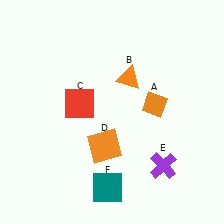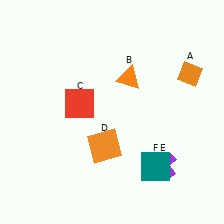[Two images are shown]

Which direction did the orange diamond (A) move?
The orange diamond (A) moved right.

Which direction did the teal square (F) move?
The teal square (F) moved right.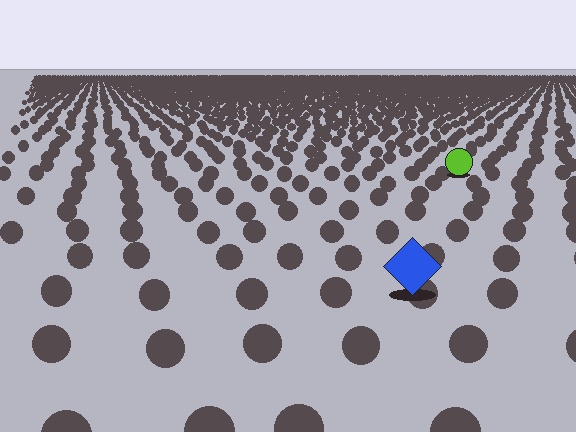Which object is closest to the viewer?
The blue diamond is closest. The texture marks near it are larger and more spread out.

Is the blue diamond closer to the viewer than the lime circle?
Yes. The blue diamond is closer — you can tell from the texture gradient: the ground texture is coarser near it.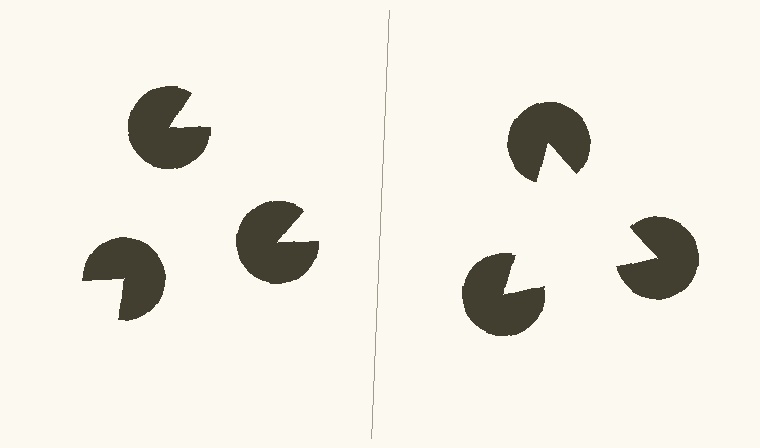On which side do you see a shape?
An illusory triangle appears on the right side. On the left side the wedge cuts are rotated, so no coherent shape forms.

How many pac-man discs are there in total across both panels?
6 — 3 on each side.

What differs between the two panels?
The pac-man discs are positioned identically on both sides; only the wedge orientations differ. On the right they align to a triangle; on the left they are misaligned.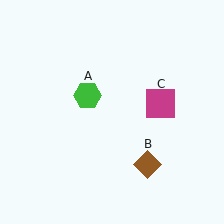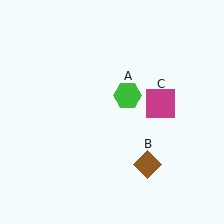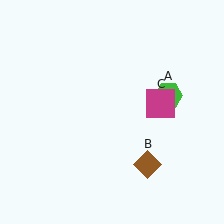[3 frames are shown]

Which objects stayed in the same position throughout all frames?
Brown diamond (object B) and magenta square (object C) remained stationary.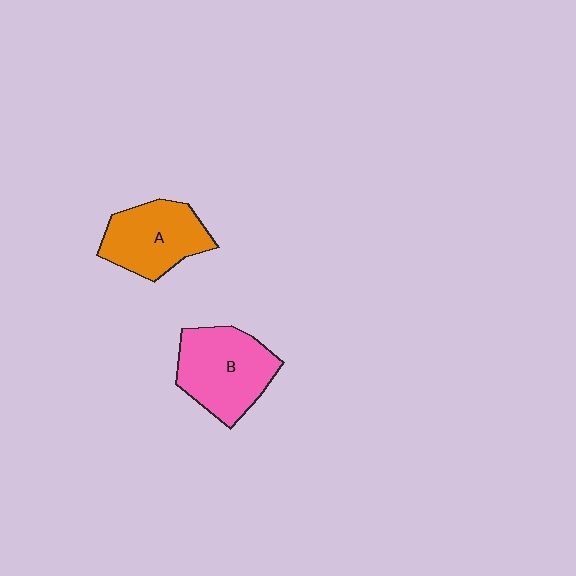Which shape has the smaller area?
Shape A (orange).